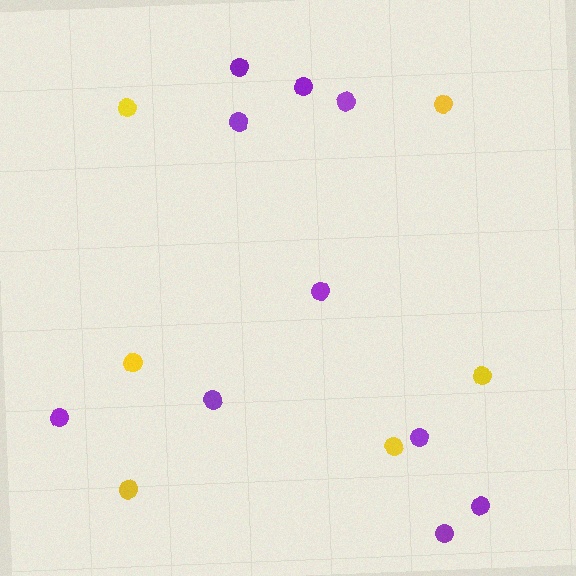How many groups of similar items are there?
There are 2 groups: one group of yellow circles (6) and one group of purple circles (10).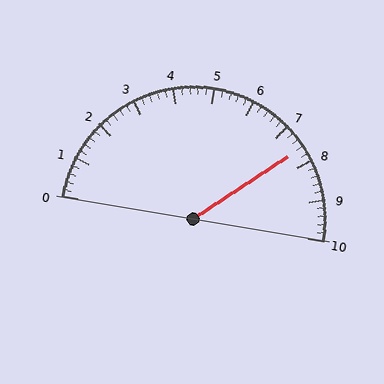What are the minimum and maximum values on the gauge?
The gauge ranges from 0 to 10.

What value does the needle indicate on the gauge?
The needle indicates approximately 7.6.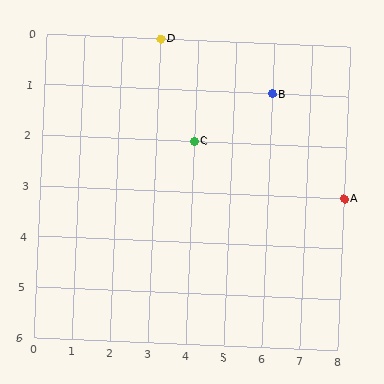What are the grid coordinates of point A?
Point A is at grid coordinates (8, 3).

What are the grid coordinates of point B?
Point B is at grid coordinates (6, 1).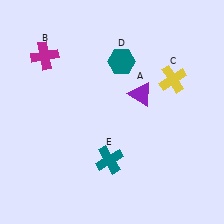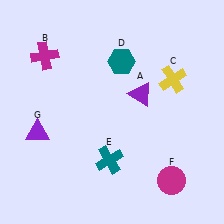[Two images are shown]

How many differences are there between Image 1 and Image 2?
There are 2 differences between the two images.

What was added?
A magenta circle (F), a purple triangle (G) were added in Image 2.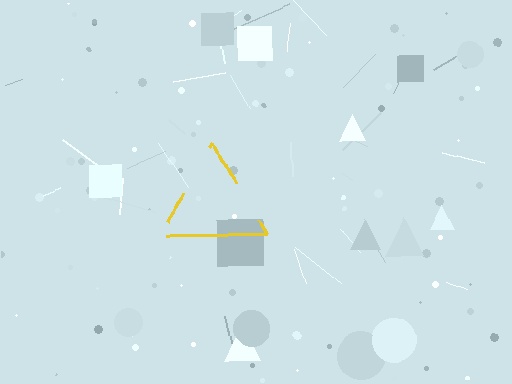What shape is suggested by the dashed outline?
The dashed outline suggests a triangle.